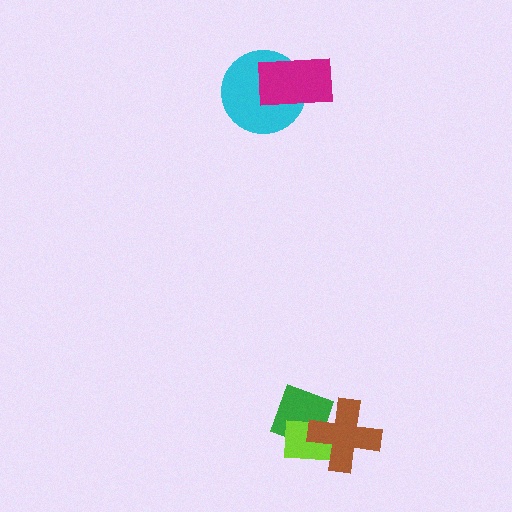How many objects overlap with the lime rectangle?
2 objects overlap with the lime rectangle.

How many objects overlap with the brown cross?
2 objects overlap with the brown cross.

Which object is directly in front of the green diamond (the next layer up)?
The lime rectangle is directly in front of the green diamond.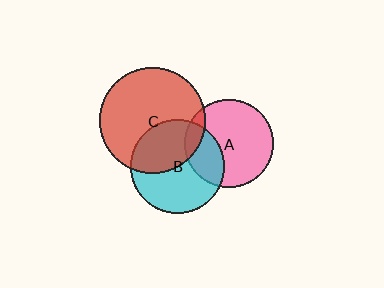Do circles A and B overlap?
Yes.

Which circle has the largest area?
Circle C (red).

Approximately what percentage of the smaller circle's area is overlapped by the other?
Approximately 30%.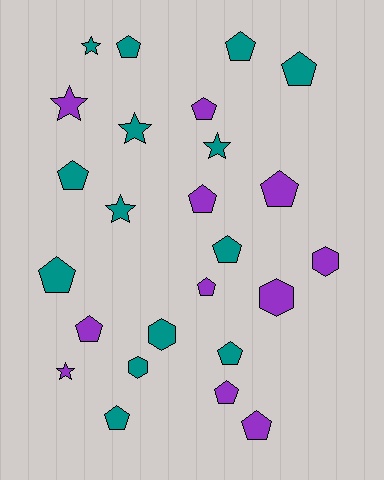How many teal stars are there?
There are 4 teal stars.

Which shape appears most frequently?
Pentagon, with 15 objects.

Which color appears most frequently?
Teal, with 14 objects.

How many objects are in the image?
There are 25 objects.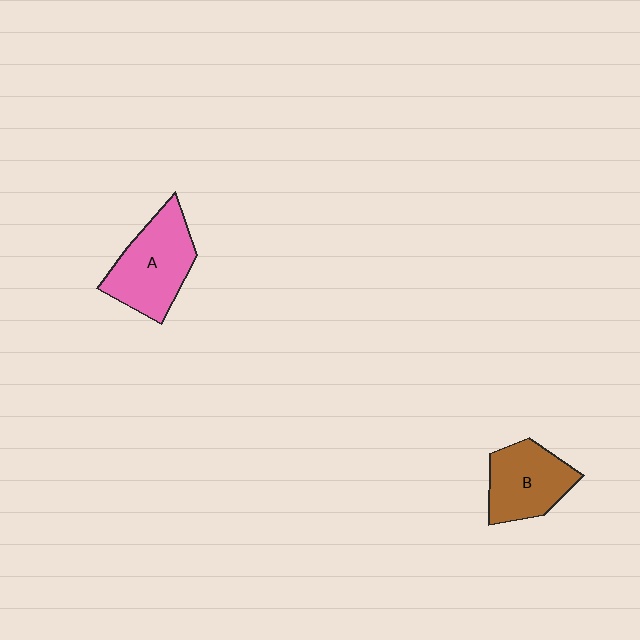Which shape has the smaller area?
Shape B (brown).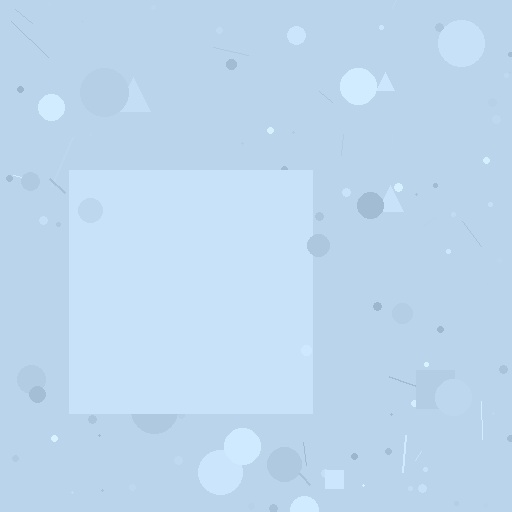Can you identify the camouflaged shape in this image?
The camouflaged shape is a square.